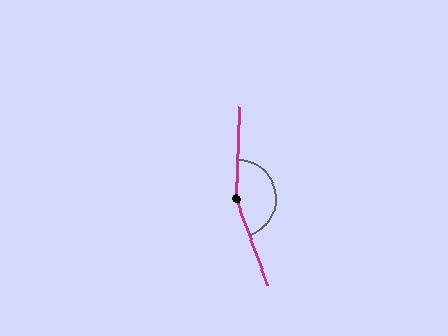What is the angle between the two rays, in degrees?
Approximately 158 degrees.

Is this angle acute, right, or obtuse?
It is obtuse.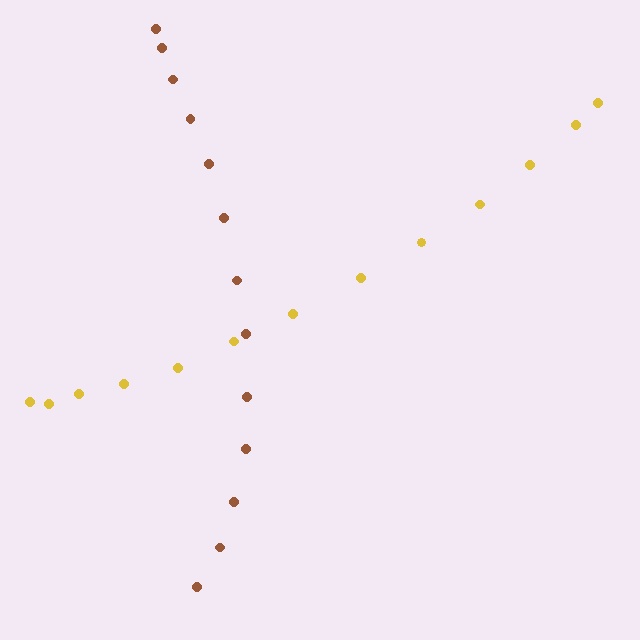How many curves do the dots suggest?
There are 2 distinct paths.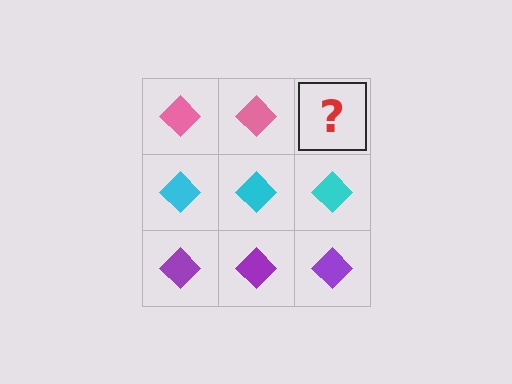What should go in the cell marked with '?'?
The missing cell should contain a pink diamond.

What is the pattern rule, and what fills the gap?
The rule is that each row has a consistent color. The gap should be filled with a pink diamond.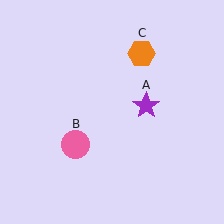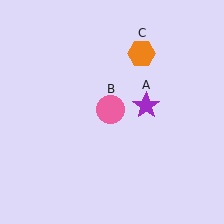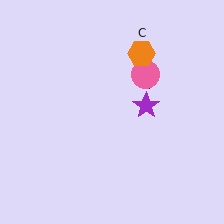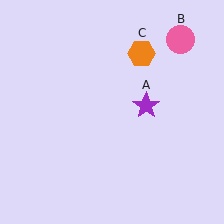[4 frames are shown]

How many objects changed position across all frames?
1 object changed position: pink circle (object B).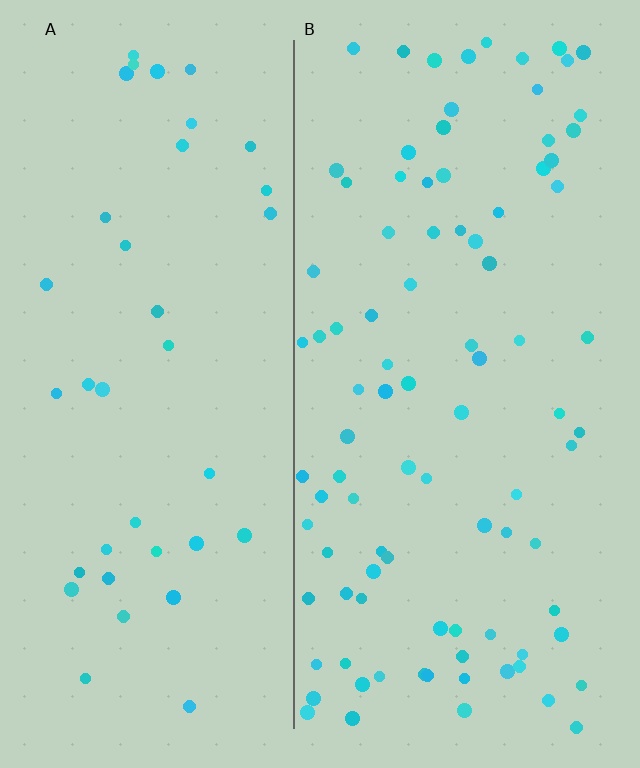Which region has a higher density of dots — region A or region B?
B (the right).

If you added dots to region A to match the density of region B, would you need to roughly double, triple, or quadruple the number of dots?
Approximately double.